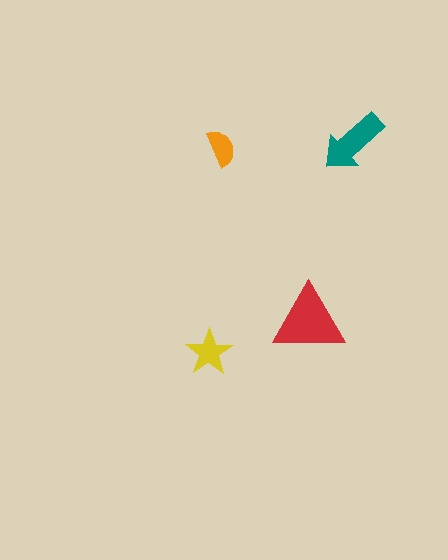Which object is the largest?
The red triangle.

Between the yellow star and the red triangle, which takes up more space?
The red triangle.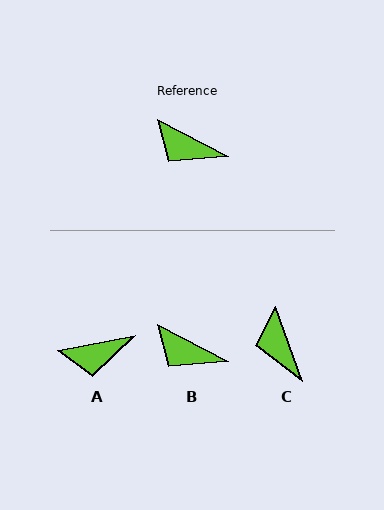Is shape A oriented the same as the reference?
No, it is off by about 38 degrees.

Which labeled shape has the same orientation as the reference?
B.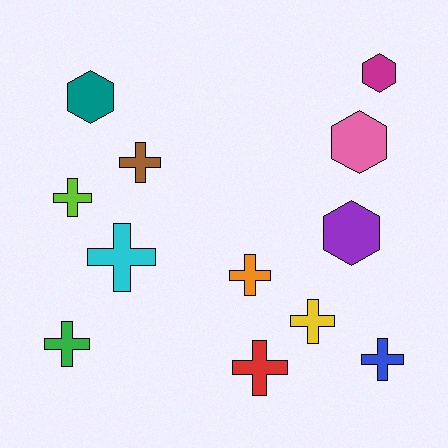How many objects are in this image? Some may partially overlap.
There are 12 objects.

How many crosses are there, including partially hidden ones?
There are 8 crosses.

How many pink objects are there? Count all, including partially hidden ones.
There is 1 pink object.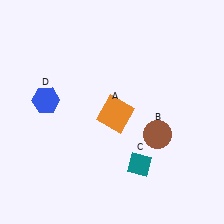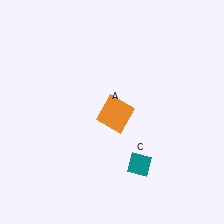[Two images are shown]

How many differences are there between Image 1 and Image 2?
There are 2 differences between the two images.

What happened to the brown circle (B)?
The brown circle (B) was removed in Image 2. It was in the bottom-right area of Image 1.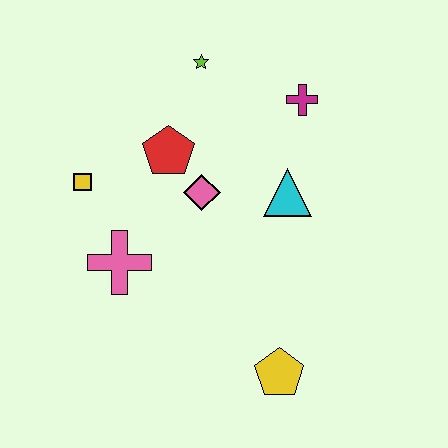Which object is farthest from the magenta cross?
The yellow pentagon is farthest from the magenta cross.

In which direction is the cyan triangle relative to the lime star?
The cyan triangle is below the lime star.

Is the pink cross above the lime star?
No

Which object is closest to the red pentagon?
The pink diamond is closest to the red pentagon.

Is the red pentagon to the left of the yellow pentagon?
Yes